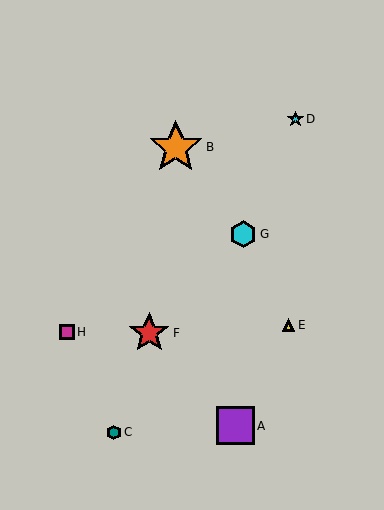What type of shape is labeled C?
Shape C is a teal hexagon.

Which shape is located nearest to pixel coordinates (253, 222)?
The cyan hexagon (labeled G) at (243, 234) is nearest to that location.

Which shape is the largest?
The orange star (labeled B) is the largest.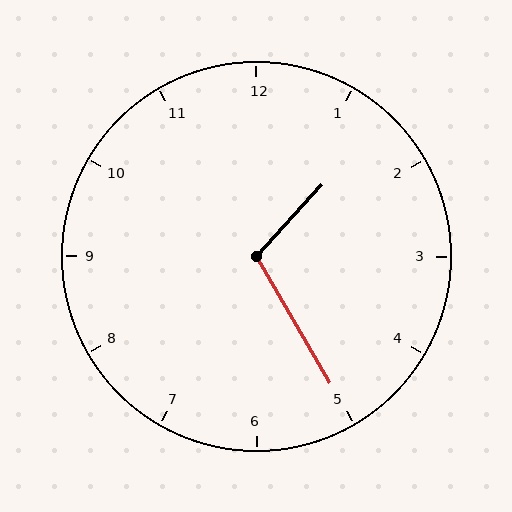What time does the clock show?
1:25.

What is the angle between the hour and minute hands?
Approximately 108 degrees.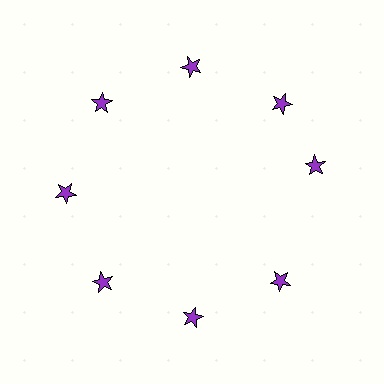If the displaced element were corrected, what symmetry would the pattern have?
It would have 8-fold rotational symmetry — the pattern would map onto itself every 45 degrees.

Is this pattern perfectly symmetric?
No. The 8 purple stars are arranged in a ring, but one element near the 3 o'clock position is rotated out of alignment along the ring, breaking the 8-fold rotational symmetry.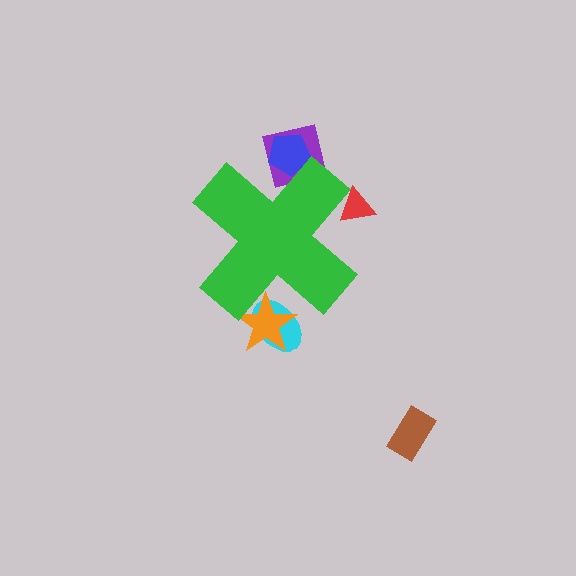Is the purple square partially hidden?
Yes, the purple square is partially hidden behind the green cross.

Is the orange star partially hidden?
Yes, the orange star is partially hidden behind the green cross.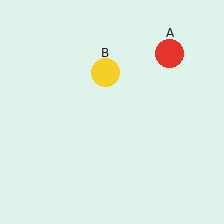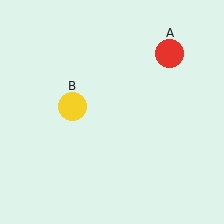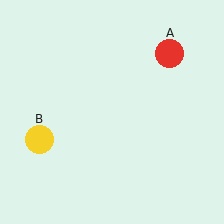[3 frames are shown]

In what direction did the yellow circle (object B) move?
The yellow circle (object B) moved down and to the left.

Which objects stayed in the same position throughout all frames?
Red circle (object A) remained stationary.